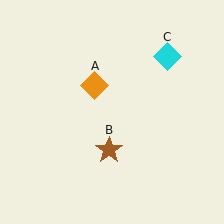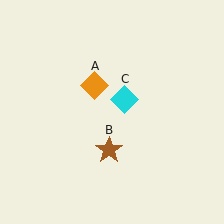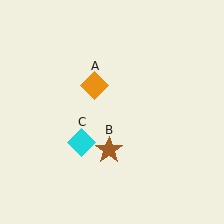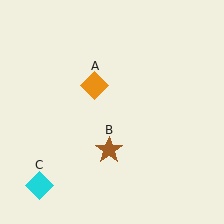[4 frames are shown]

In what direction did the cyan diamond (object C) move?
The cyan diamond (object C) moved down and to the left.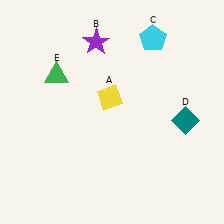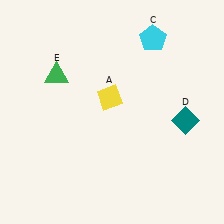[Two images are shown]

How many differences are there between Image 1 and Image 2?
There is 1 difference between the two images.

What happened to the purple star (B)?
The purple star (B) was removed in Image 2. It was in the top-left area of Image 1.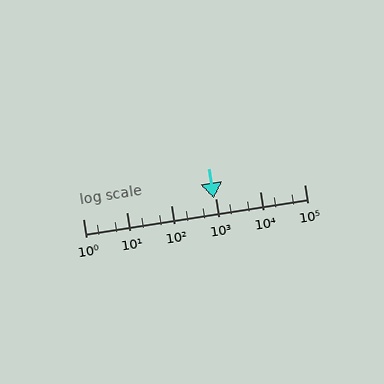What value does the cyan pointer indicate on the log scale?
The pointer indicates approximately 910.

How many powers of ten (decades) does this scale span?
The scale spans 5 decades, from 1 to 100000.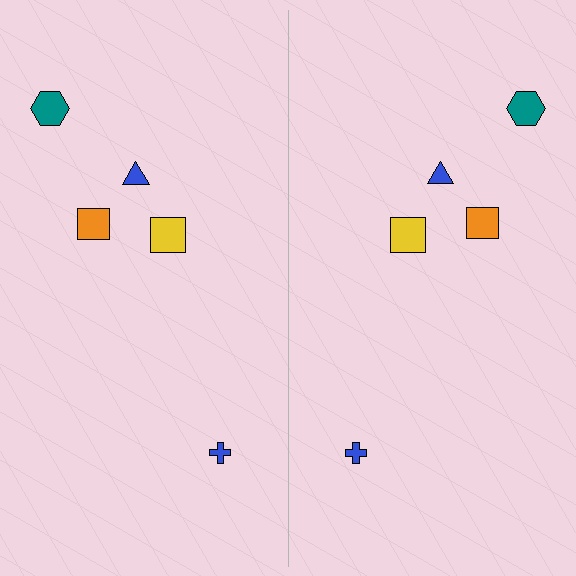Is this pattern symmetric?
Yes, this pattern has bilateral (reflection) symmetry.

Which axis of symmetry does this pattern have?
The pattern has a vertical axis of symmetry running through the center of the image.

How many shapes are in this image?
There are 10 shapes in this image.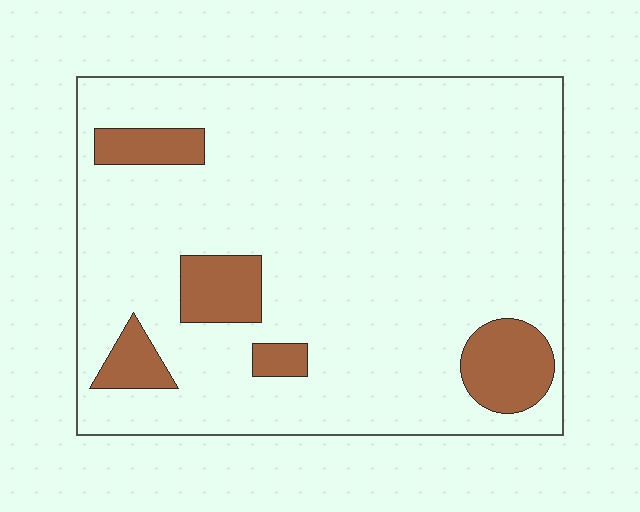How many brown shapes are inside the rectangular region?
5.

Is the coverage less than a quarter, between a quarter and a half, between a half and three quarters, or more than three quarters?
Less than a quarter.